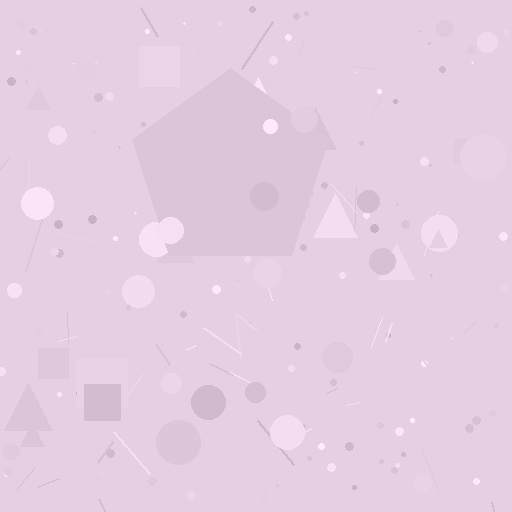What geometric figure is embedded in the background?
A pentagon is embedded in the background.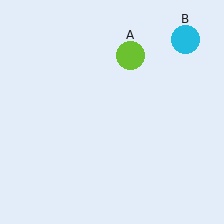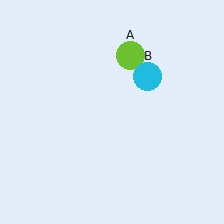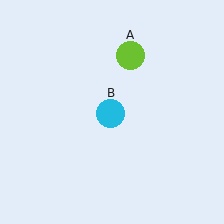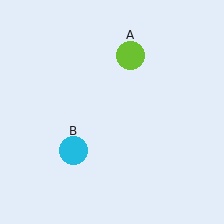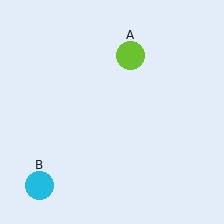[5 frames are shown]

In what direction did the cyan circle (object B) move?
The cyan circle (object B) moved down and to the left.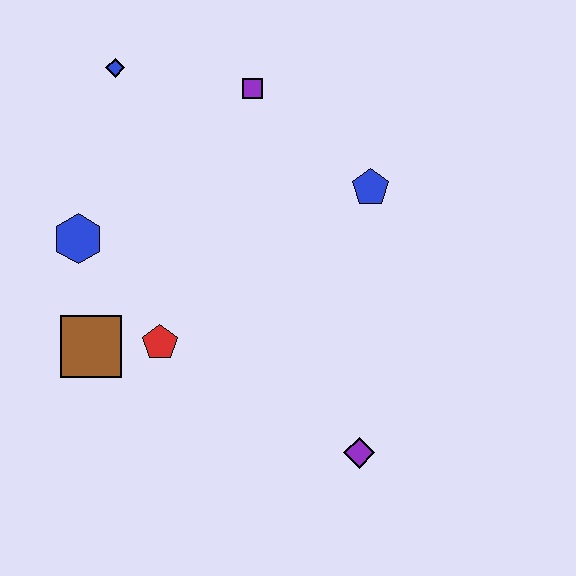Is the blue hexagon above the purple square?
No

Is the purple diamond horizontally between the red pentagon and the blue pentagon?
Yes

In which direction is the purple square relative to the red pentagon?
The purple square is above the red pentagon.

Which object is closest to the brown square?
The red pentagon is closest to the brown square.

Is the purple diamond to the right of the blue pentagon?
No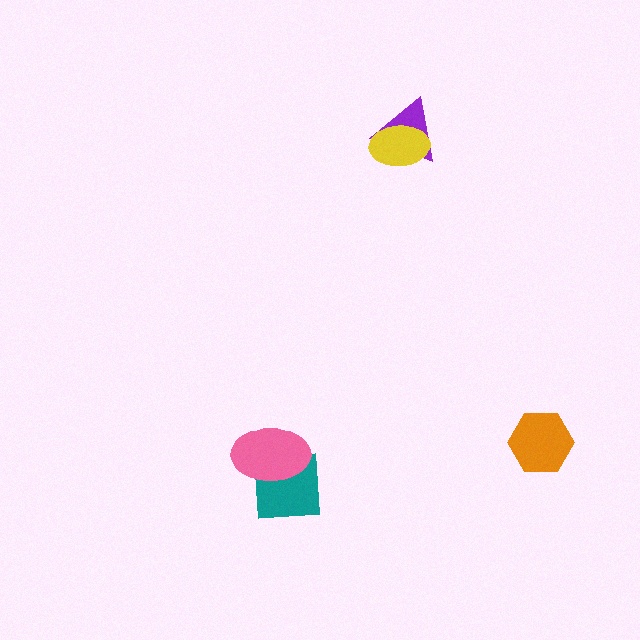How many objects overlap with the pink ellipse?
1 object overlaps with the pink ellipse.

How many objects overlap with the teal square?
1 object overlaps with the teal square.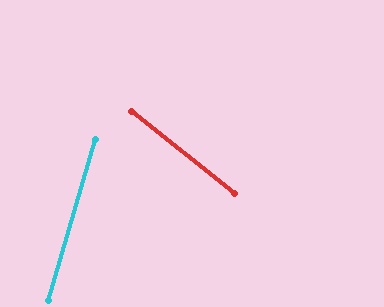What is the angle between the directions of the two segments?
Approximately 67 degrees.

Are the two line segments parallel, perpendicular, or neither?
Neither parallel nor perpendicular — they differ by about 67°.